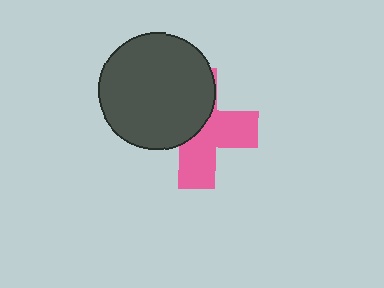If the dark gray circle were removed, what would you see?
You would see the complete pink cross.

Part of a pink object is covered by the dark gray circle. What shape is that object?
It is a cross.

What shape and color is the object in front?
The object in front is a dark gray circle.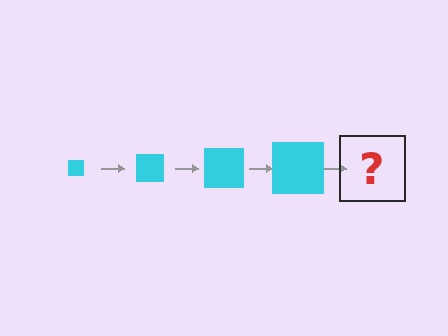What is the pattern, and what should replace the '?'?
The pattern is that the square gets progressively larger each step. The '?' should be a cyan square, larger than the previous one.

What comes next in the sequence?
The next element should be a cyan square, larger than the previous one.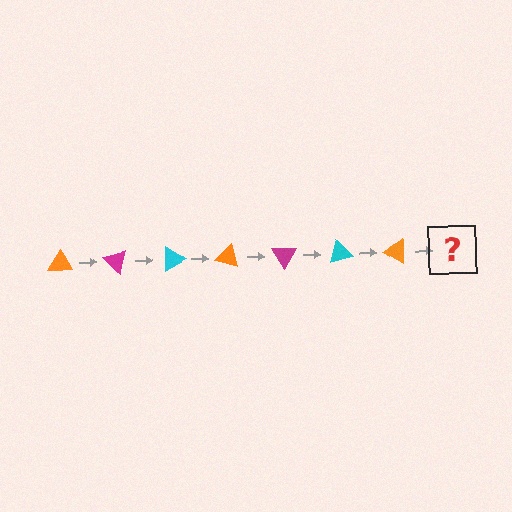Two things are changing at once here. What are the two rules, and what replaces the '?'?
The two rules are that it rotates 45 degrees each step and the color cycles through orange, magenta, and cyan. The '?' should be a magenta triangle, rotated 315 degrees from the start.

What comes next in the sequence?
The next element should be a magenta triangle, rotated 315 degrees from the start.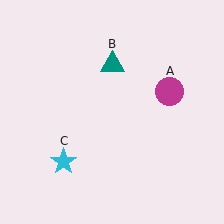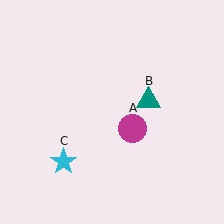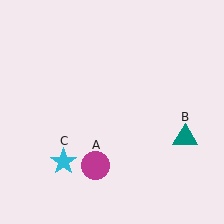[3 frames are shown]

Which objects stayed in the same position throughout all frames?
Cyan star (object C) remained stationary.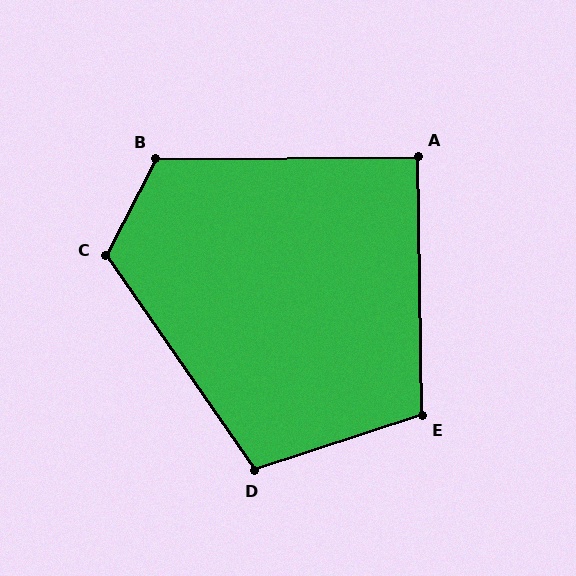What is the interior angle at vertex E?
Approximately 107 degrees (obtuse).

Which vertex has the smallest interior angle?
A, at approximately 90 degrees.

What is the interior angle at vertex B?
Approximately 118 degrees (obtuse).